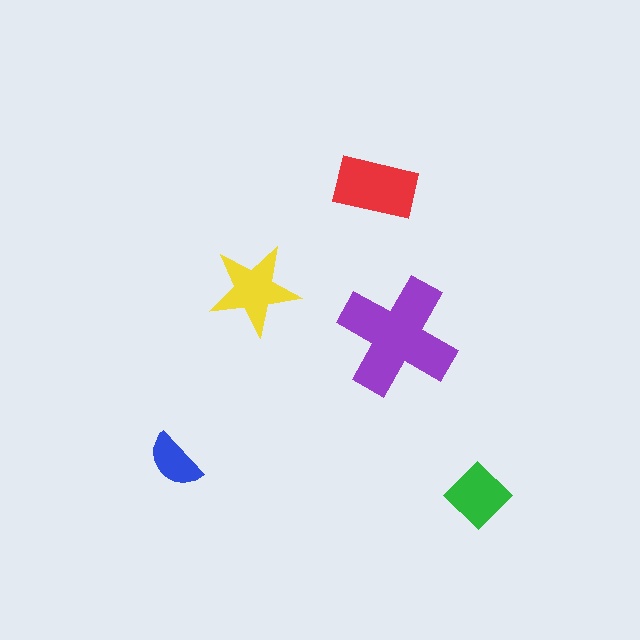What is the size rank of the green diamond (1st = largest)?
4th.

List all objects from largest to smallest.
The purple cross, the red rectangle, the yellow star, the green diamond, the blue semicircle.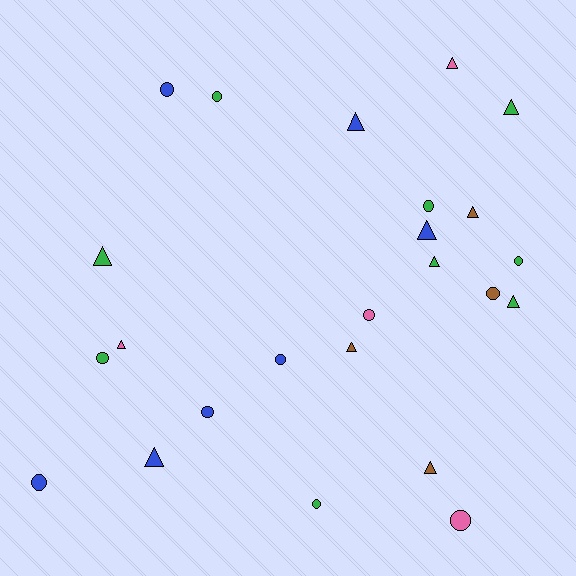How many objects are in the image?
There are 24 objects.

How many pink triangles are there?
There are 2 pink triangles.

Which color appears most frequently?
Green, with 9 objects.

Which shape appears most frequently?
Circle, with 12 objects.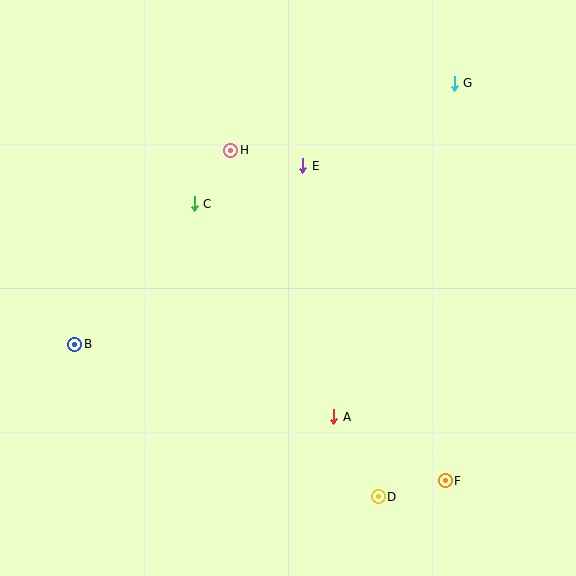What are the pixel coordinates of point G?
Point G is at (454, 83).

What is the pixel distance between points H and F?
The distance between H and F is 394 pixels.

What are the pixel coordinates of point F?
Point F is at (445, 481).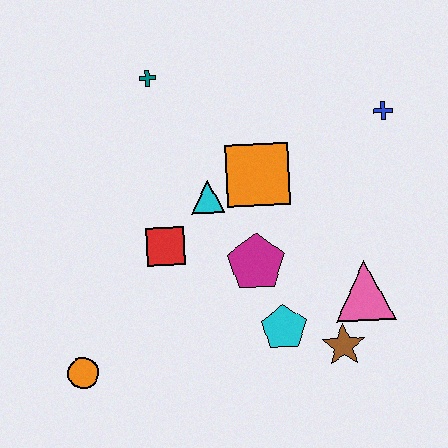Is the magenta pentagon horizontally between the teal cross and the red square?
No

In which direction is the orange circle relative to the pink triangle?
The orange circle is to the left of the pink triangle.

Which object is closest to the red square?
The cyan triangle is closest to the red square.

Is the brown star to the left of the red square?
No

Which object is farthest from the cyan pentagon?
The teal cross is farthest from the cyan pentagon.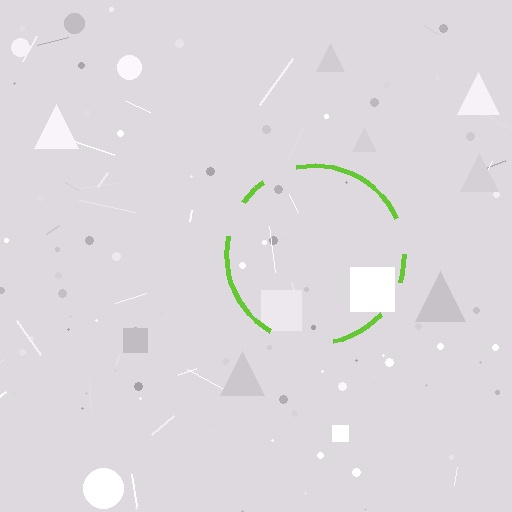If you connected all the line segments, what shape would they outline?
They would outline a circle.